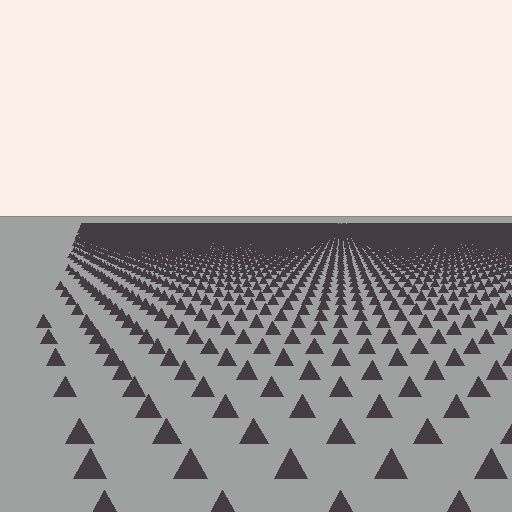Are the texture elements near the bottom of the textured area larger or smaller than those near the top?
Larger. Near the bottom, elements are closer to the viewer and appear at a bigger on-screen size.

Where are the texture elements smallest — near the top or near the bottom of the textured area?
Near the top.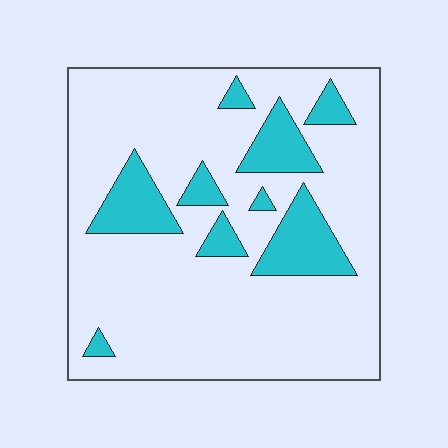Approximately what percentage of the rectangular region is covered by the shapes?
Approximately 20%.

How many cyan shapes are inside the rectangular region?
9.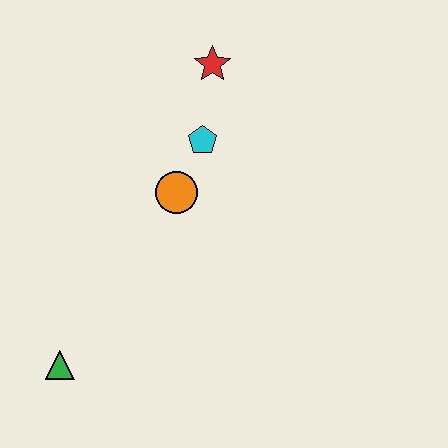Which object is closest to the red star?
The cyan pentagon is closest to the red star.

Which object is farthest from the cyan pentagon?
The green triangle is farthest from the cyan pentagon.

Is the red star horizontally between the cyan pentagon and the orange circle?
No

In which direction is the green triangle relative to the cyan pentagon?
The green triangle is below the cyan pentagon.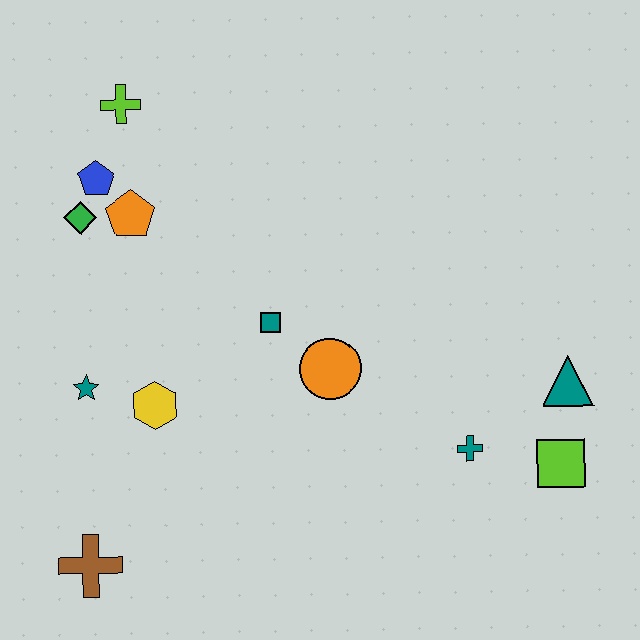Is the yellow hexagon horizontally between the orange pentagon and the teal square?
Yes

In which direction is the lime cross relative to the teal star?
The lime cross is above the teal star.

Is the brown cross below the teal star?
Yes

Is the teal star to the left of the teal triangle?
Yes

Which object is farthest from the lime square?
The lime cross is farthest from the lime square.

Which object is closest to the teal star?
The yellow hexagon is closest to the teal star.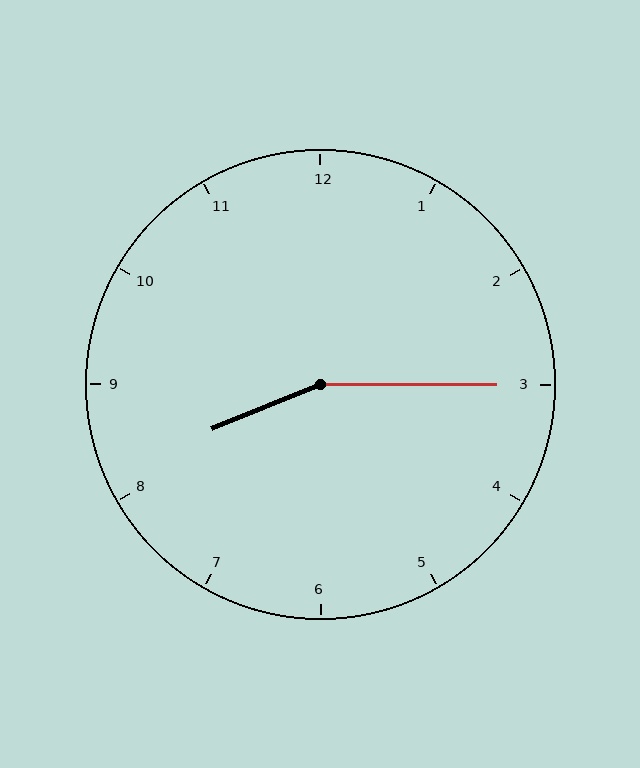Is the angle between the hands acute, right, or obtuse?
It is obtuse.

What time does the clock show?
8:15.